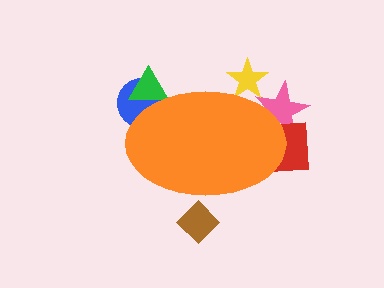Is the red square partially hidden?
Yes, the red square is partially hidden behind the orange ellipse.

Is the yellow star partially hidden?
Yes, the yellow star is partially hidden behind the orange ellipse.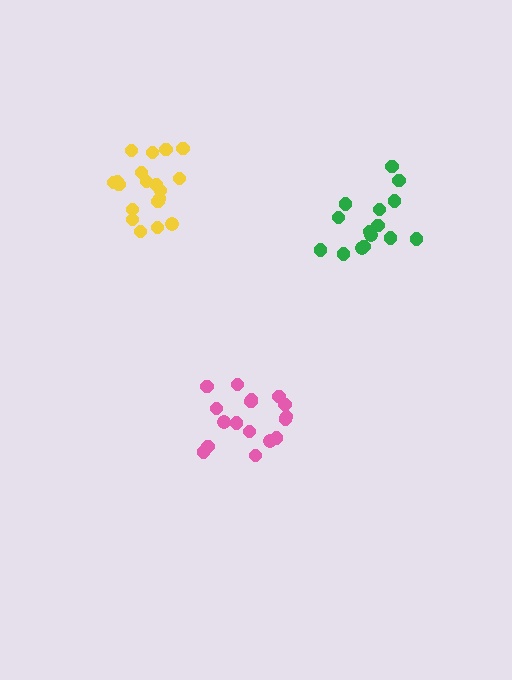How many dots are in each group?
Group 1: 19 dots, Group 2: 17 dots, Group 3: 15 dots (51 total).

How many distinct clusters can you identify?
There are 3 distinct clusters.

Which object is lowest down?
The pink cluster is bottommost.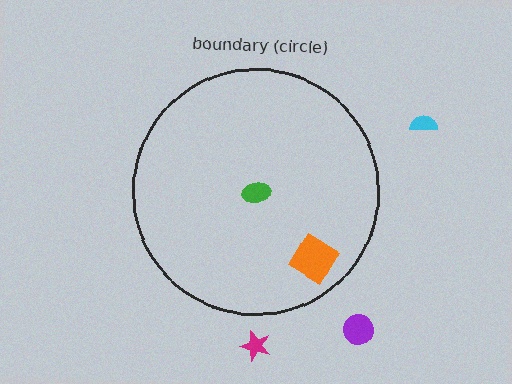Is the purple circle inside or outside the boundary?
Outside.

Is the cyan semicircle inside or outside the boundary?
Outside.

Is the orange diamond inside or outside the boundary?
Inside.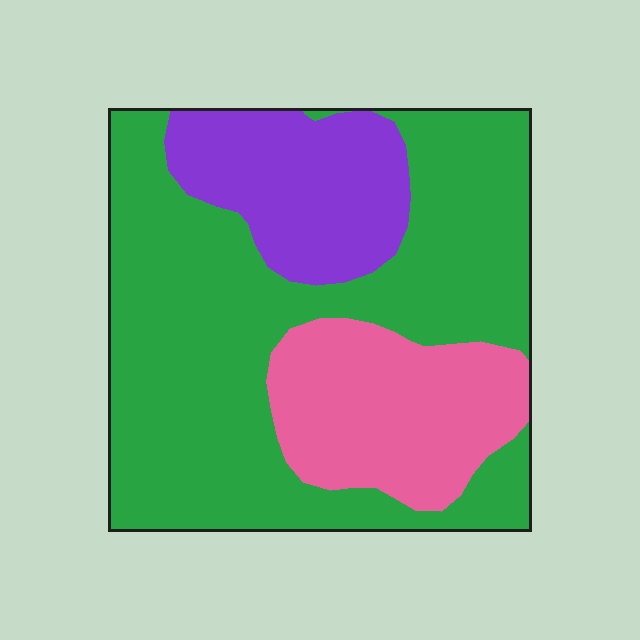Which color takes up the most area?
Green, at roughly 60%.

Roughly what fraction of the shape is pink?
Pink takes up about one fifth (1/5) of the shape.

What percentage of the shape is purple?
Purple covers roughly 20% of the shape.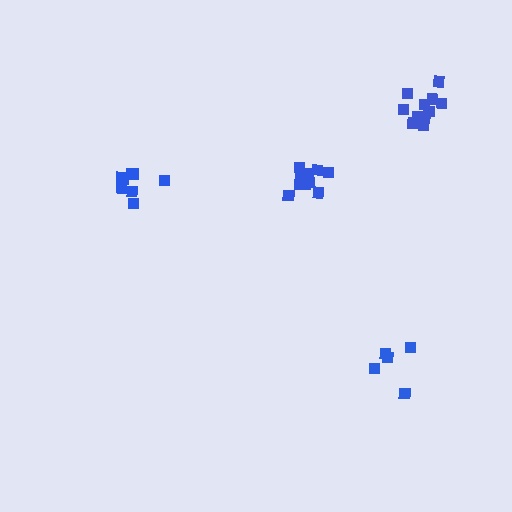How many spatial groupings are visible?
There are 4 spatial groupings.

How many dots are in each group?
Group 1: 8 dots, Group 2: 5 dots, Group 3: 11 dots, Group 4: 11 dots (35 total).